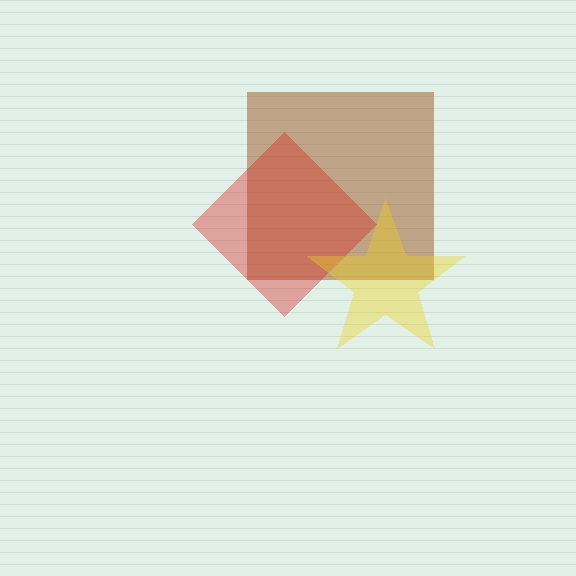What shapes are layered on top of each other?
The layered shapes are: a brown square, a red diamond, a yellow star.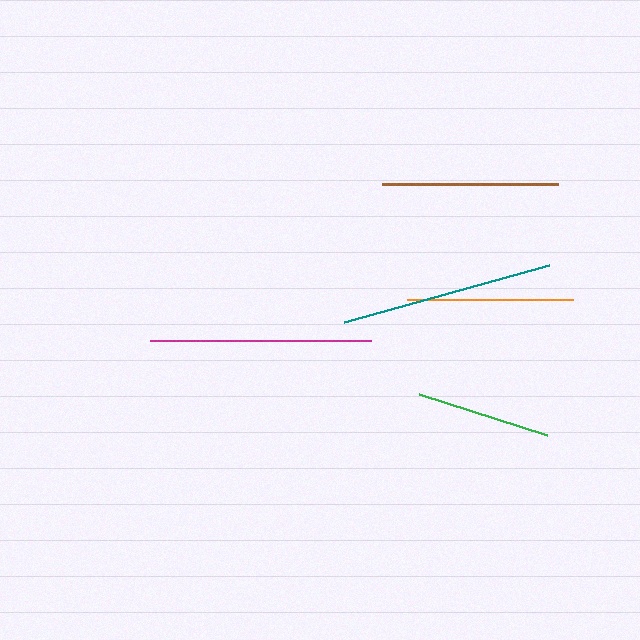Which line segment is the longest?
The magenta line is the longest at approximately 221 pixels.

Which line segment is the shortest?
The green line is the shortest at approximately 135 pixels.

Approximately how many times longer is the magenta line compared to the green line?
The magenta line is approximately 1.6 times the length of the green line.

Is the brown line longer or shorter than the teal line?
The teal line is longer than the brown line.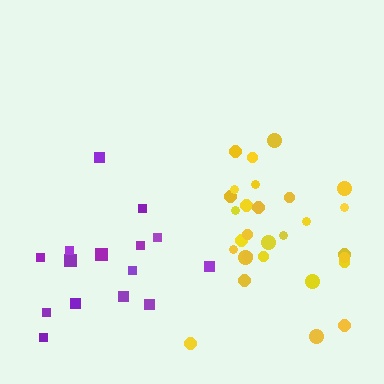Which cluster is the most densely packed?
Yellow.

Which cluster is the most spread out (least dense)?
Purple.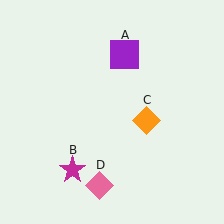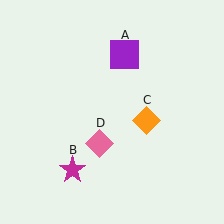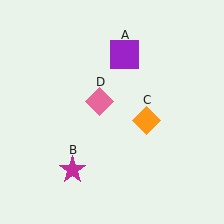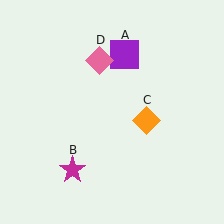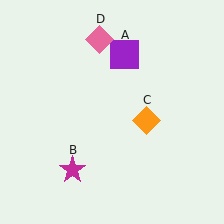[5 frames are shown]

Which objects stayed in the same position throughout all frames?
Purple square (object A) and magenta star (object B) and orange diamond (object C) remained stationary.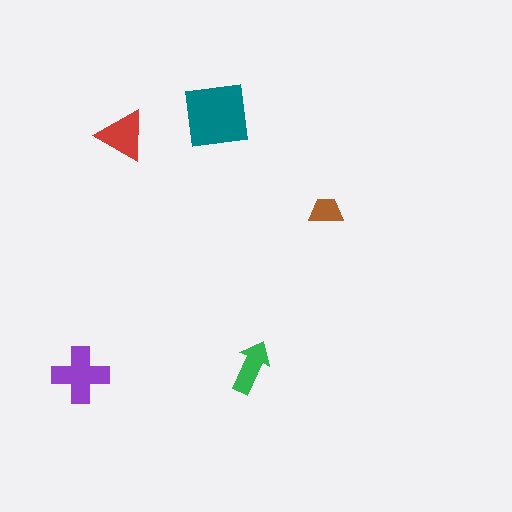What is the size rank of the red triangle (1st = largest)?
3rd.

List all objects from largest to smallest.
The teal square, the purple cross, the red triangle, the green arrow, the brown trapezoid.